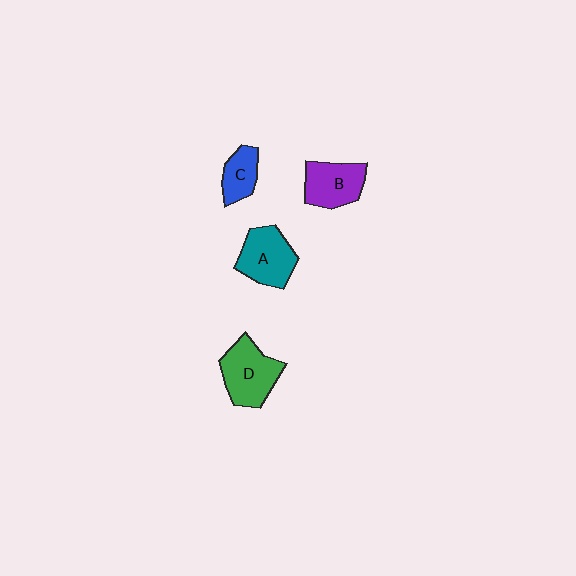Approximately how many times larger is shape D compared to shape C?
Approximately 1.8 times.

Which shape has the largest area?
Shape D (green).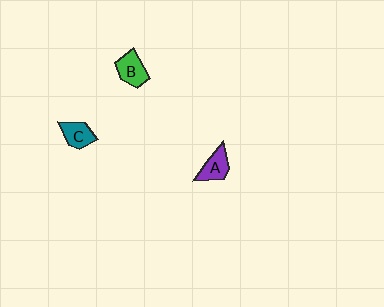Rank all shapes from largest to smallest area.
From largest to smallest: B (green), A (purple), C (teal).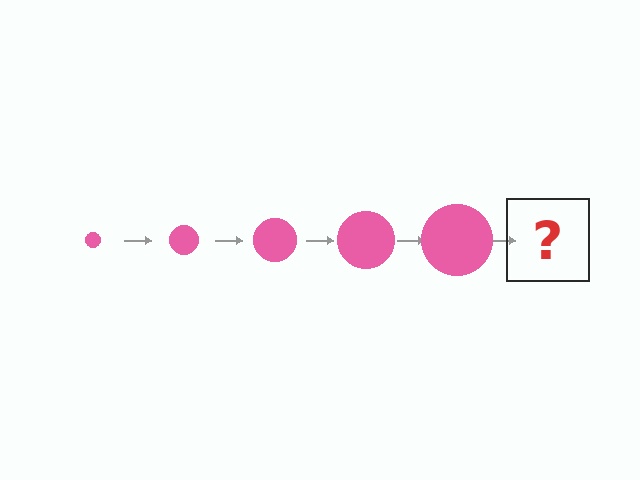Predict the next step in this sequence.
The next step is a pink circle, larger than the previous one.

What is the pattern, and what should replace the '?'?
The pattern is that the circle gets progressively larger each step. The '?' should be a pink circle, larger than the previous one.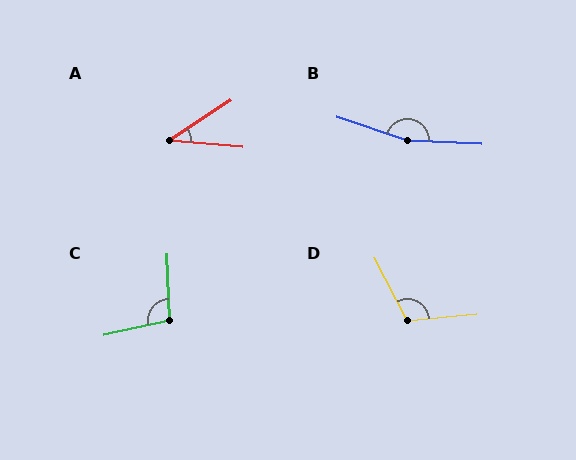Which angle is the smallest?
A, at approximately 39 degrees.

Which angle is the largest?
B, at approximately 164 degrees.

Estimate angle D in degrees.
Approximately 113 degrees.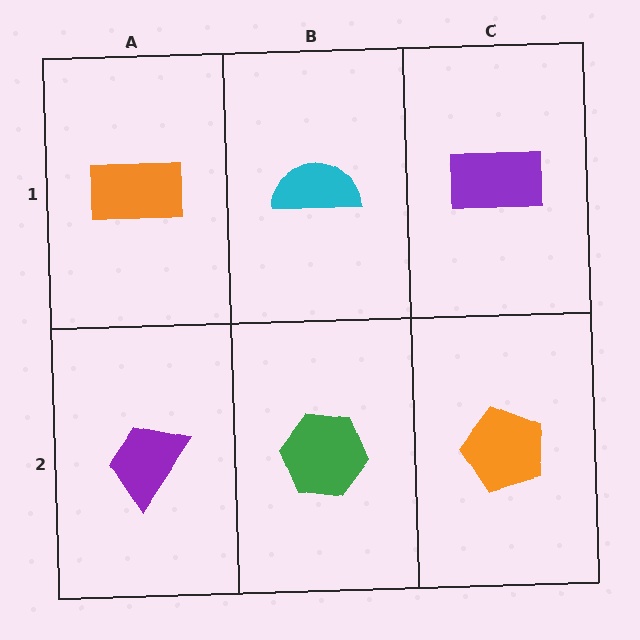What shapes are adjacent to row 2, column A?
An orange rectangle (row 1, column A), a green hexagon (row 2, column B).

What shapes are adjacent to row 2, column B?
A cyan semicircle (row 1, column B), a purple trapezoid (row 2, column A), an orange pentagon (row 2, column C).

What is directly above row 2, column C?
A purple rectangle.